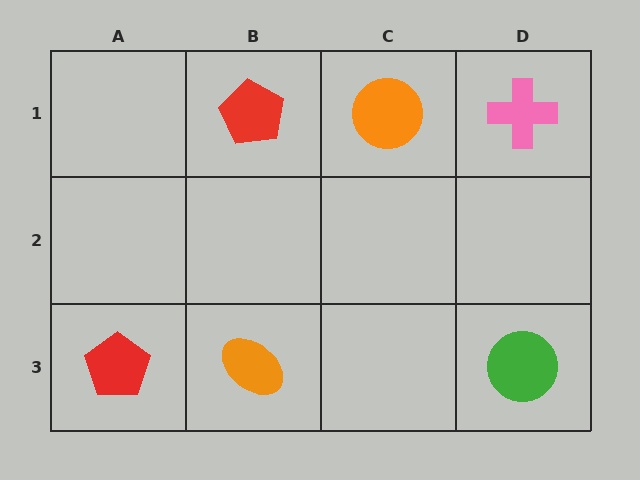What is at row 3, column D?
A green circle.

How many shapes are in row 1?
3 shapes.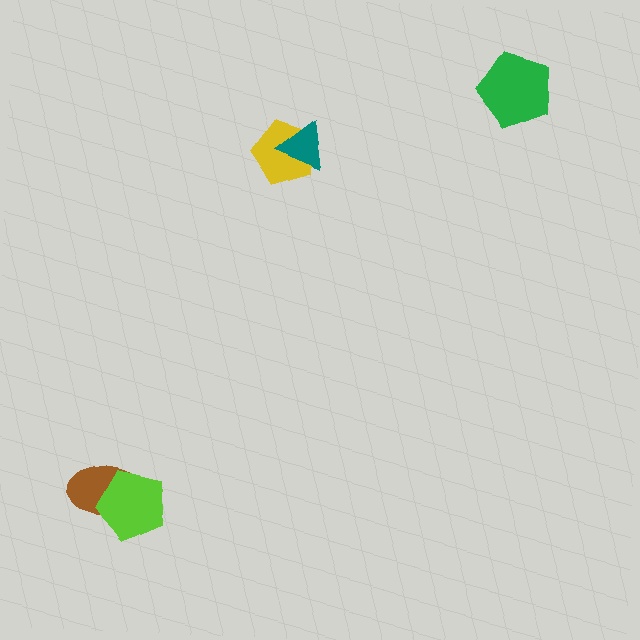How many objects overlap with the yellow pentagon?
1 object overlaps with the yellow pentagon.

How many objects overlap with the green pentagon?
0 objects overlap with the green pentagon.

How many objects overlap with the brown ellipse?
1 object overlaps with the brown ellipse.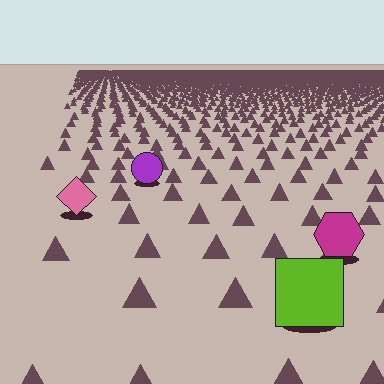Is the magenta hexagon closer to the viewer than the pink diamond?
Yes. The magenta hexagon is closer — you can tell from the texture gradient: the ground texture is coarser near it.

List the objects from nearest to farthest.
From nearest to farthest: the lime square, the magenta hexagon, the pink diamond, the purple circle.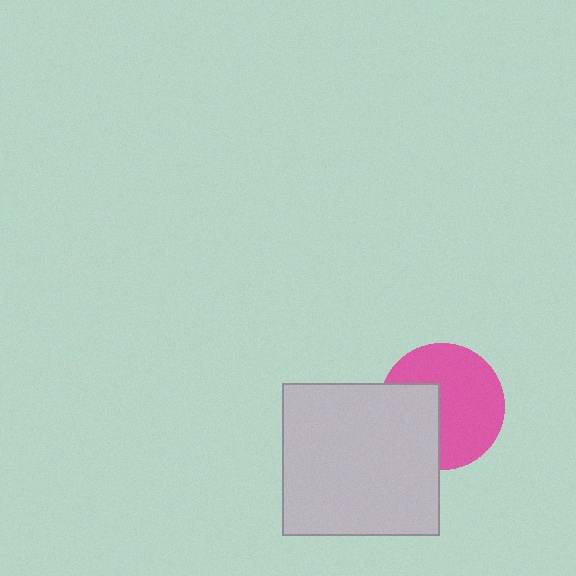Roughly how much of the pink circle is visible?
Most of it is visible (roughly 65%).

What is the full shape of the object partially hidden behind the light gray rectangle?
The partially hidden object is a pink circle.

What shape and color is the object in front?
The object in front is a light gray rectangle.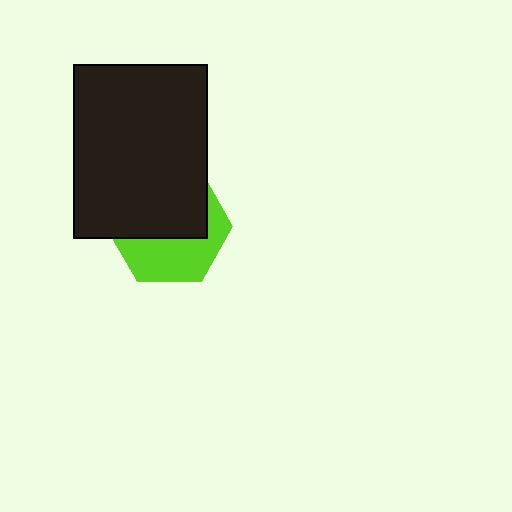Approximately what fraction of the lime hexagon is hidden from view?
Roughly 57% of the lime hexagon is hidden behind the black rectangle.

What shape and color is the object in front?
The object in front is a black rectangle.